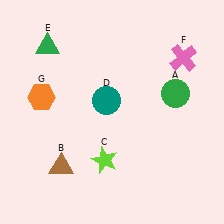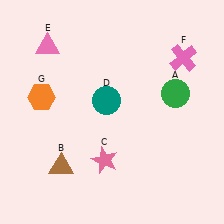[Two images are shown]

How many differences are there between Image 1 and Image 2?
There are 2 differences between the two images.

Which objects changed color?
C changed from lime to pink. E changed from green to pink.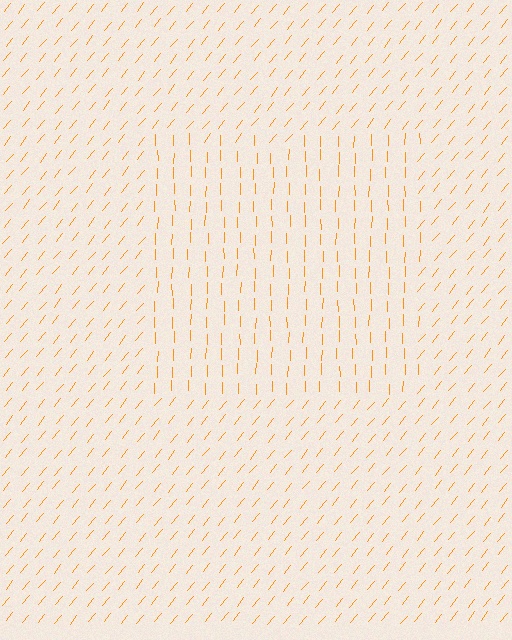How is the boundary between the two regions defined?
The boundary is defined purely by a change in line orientation (approximately 38 degrees difference). All lines are the same color and thickness.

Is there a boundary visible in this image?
Yes, there is a texture boundary formed by a change in line orientation.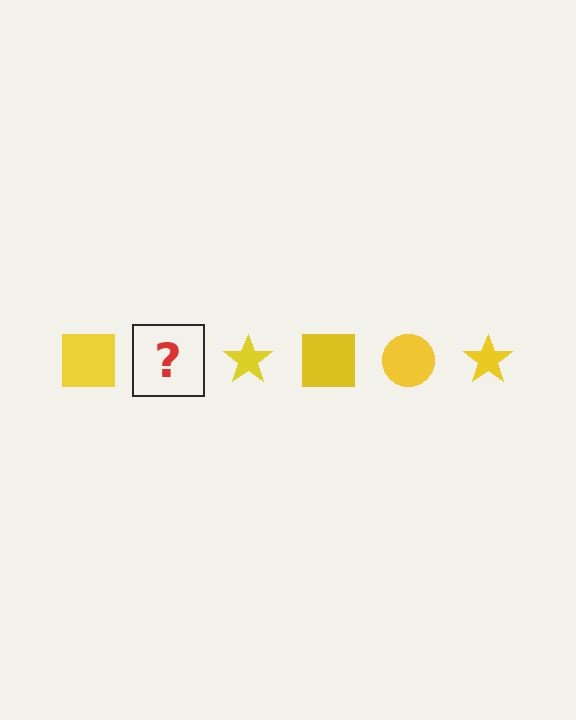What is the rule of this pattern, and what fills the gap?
The rule is that the pattern cycles through square, circle, star shapes in yellow. The gap should be filled with a yellow circle.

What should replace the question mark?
The question mark should be replaced with a yellow circle.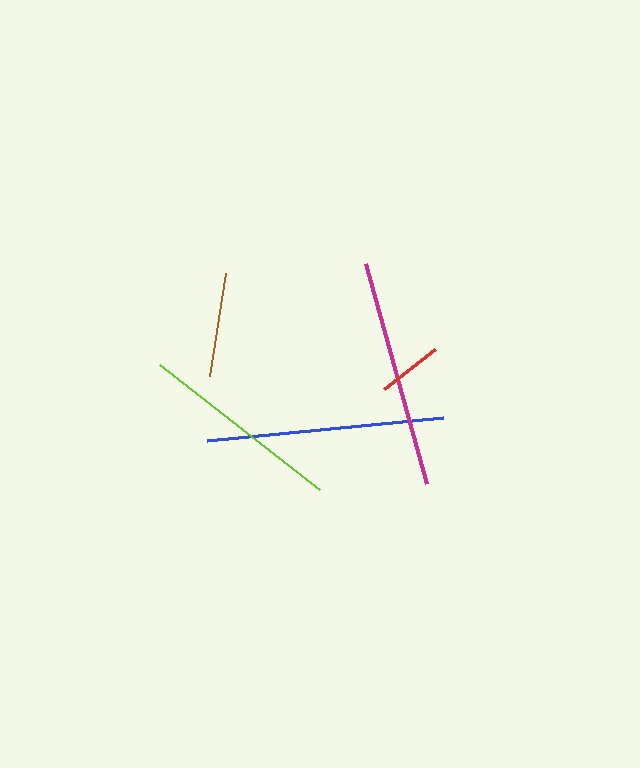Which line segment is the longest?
The blue line is the longest at approximately 237 pixels.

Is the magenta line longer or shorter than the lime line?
The magenta line is longer than the lime line.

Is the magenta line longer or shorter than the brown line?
The magenta line is longer than the brown line.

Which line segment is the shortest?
The red line is the shortest at approximately 64 pixels.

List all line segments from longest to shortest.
From longest to shortest: blue, magenta, lime, brown, red.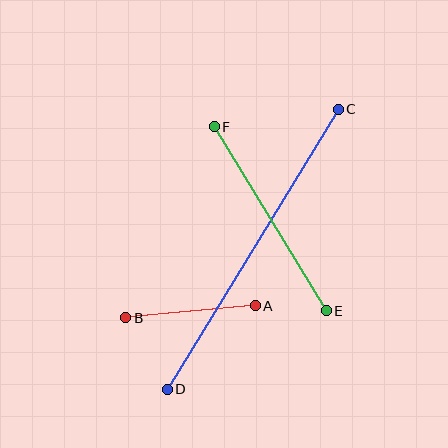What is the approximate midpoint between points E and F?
The midpoint is at approximately (270, 219) pixels.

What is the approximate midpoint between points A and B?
The midpoint is at approximately (190, 312) pixels.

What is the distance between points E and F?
The distance is approximately 215 pixels.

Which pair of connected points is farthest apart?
Points C and D are farthest apart.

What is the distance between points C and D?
The distance is approximately 328 pixels.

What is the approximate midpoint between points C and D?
The midpoint is at approximately (253, 249) pixels.